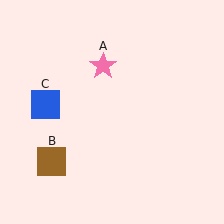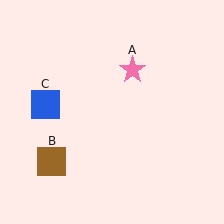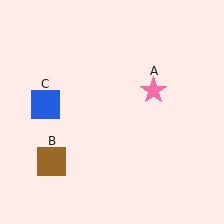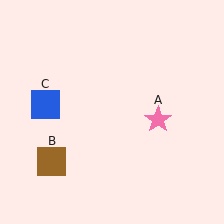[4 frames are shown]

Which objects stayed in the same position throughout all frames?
Brown square (object B) and blue square (object C) remained stationary.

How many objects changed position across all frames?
1 object changed position: pink star (object A).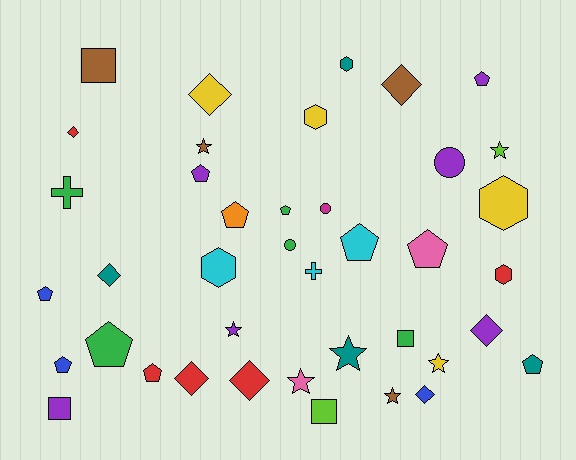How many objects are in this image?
There are 40 objects.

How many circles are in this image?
There are 3 circles.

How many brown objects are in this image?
There are 4 brown objects.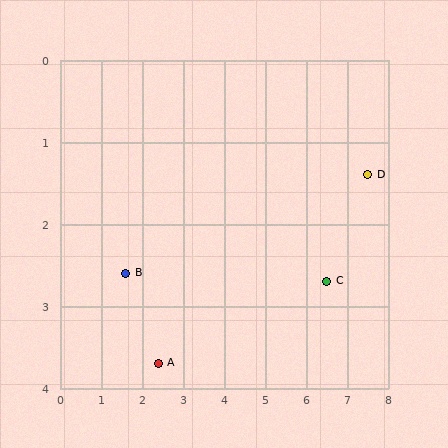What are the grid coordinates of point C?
Point C is at approximately (6.5, 2.7).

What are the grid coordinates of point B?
Point B is at approximately (1.6, 2.6).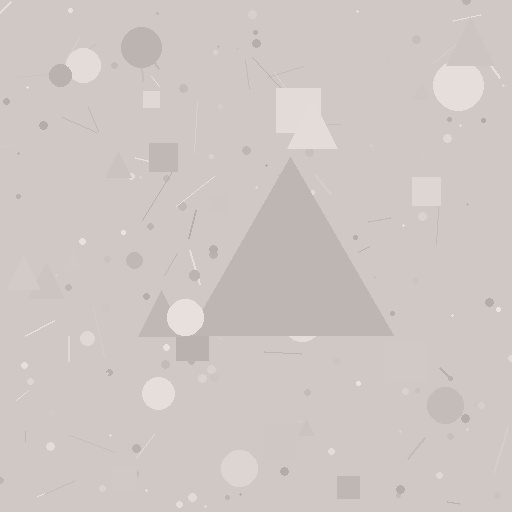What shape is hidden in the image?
A triangle is hidden in the image.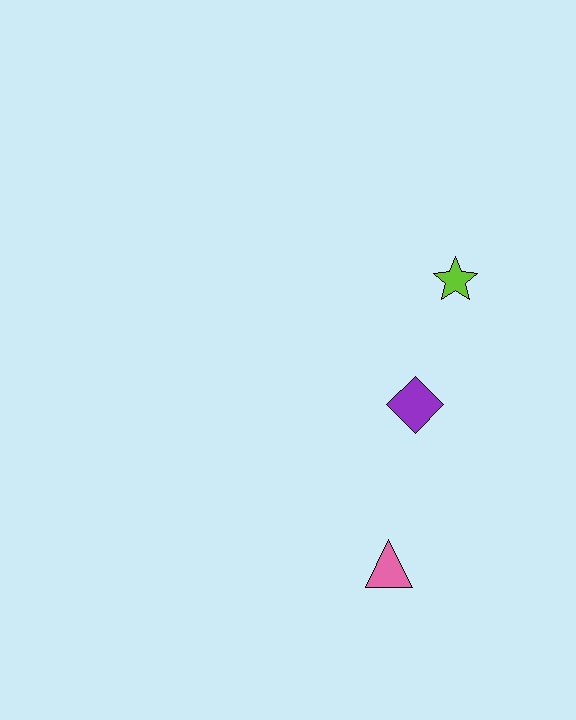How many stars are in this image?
There is 1 star.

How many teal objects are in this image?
There are no teal objects.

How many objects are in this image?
There are 3 objects.